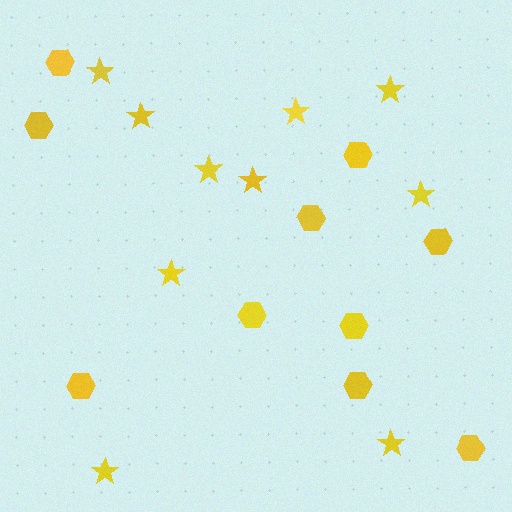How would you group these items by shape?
There are 2 groups: one group of stars (10) and one group of hexagons (10).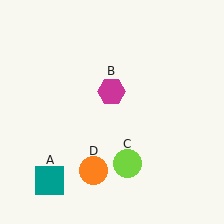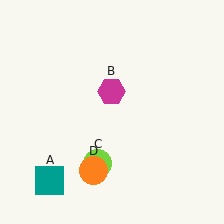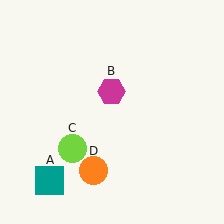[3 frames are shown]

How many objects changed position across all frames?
1 object changed position: lime circle (object C).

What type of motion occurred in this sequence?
The lime circle (object C) rotated clockwise around the center of the scene.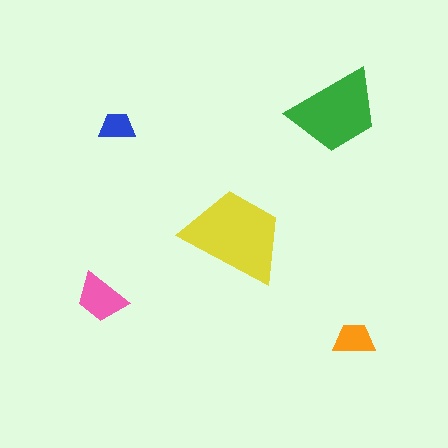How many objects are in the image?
There are 5 objects in the image.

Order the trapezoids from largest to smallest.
the yellow one, the green one, the pink one, the orange one, the blue one.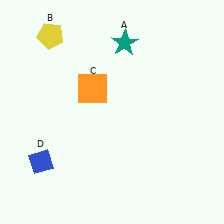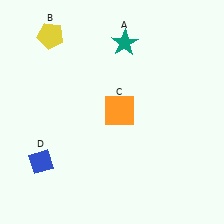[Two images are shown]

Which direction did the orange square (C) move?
The orange square (C) moved right.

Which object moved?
The orange square (C) moved right.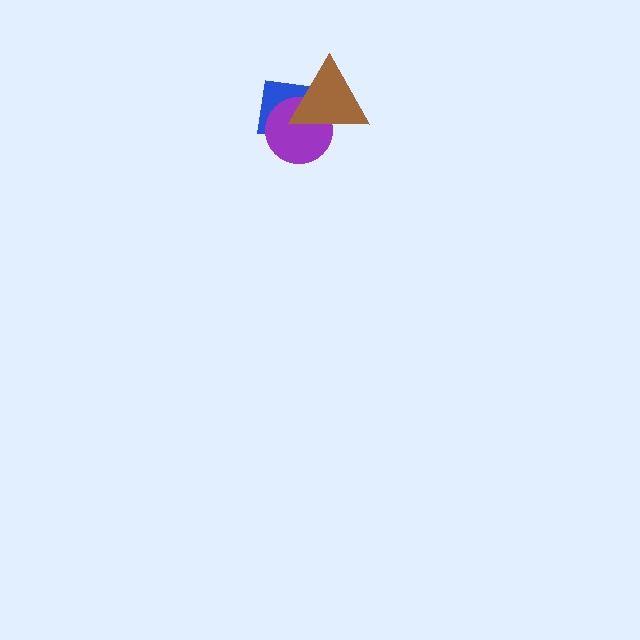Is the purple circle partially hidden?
Yes, it is partially covered by another shape.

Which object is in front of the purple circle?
The brown triangle is in front of the purple circle.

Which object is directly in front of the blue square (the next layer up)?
The purple circle is directly in front of the blue square.